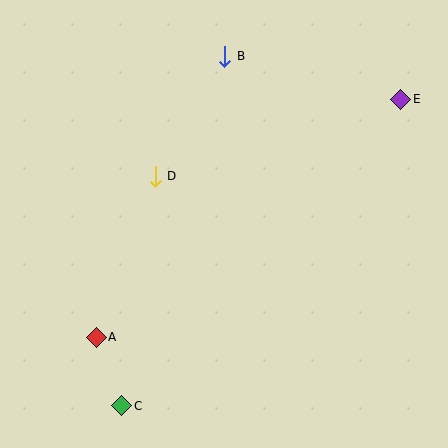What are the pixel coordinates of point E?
Point E is at (401, 99).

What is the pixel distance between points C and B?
The distance between C and B is 365 pixels.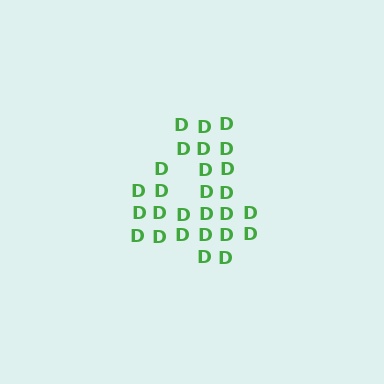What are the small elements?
The small elements are letter D's.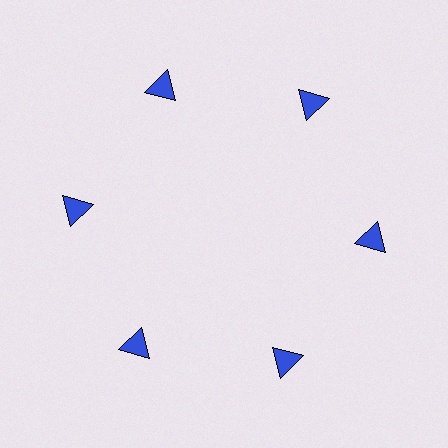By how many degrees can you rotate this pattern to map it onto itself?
The pattern maps onto itself every 60 degrees of rotation.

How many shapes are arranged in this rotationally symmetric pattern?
There are 6 shapes, arranged in 6 groups of 1.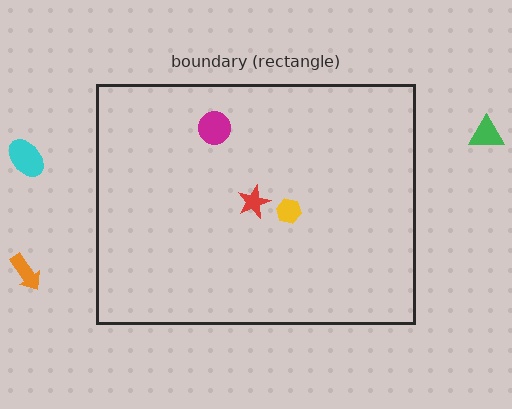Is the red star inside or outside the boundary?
Inside.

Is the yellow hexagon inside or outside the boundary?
Inside.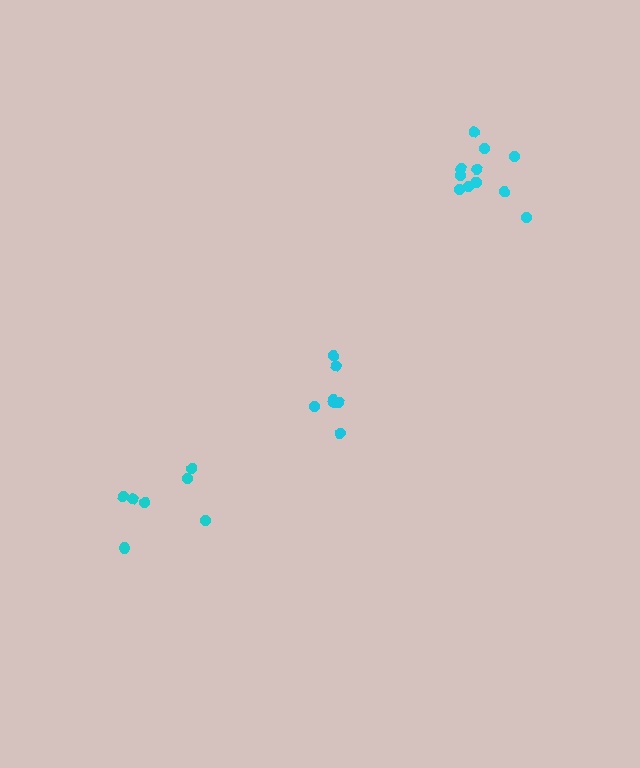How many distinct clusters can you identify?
There are 3 distinct clusters.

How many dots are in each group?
Group 1: 11 dots, Group 2: 7 dots, Group 3: 7 dots (25 total).